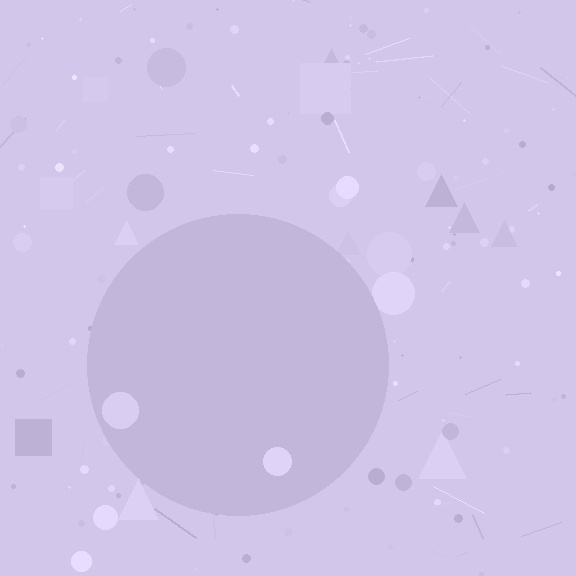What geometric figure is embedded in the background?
A circle is embedded in the background.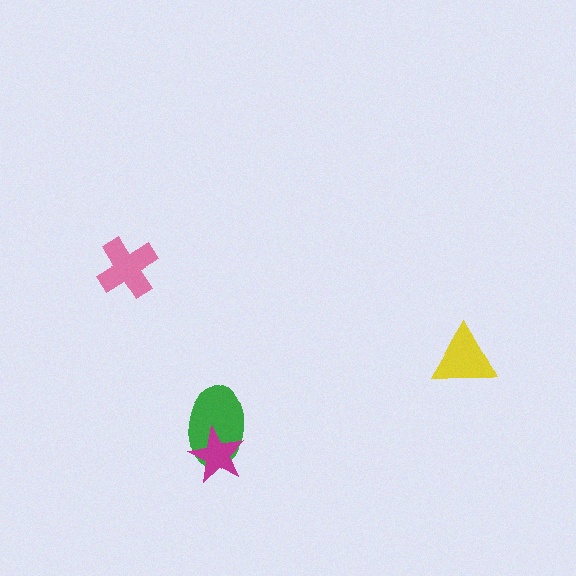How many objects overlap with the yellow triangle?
0 objects overlap with the yellow triangle.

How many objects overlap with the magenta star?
1 object overlaps with the magenta star.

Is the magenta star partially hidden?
No, no other shape covers it.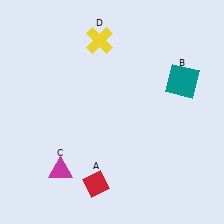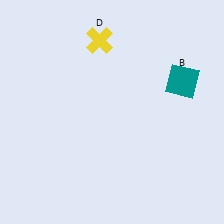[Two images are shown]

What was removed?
The magenta triangle (C), the red diamond (A) were removed in Image 2.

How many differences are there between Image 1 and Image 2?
There are 2 differences between the two images.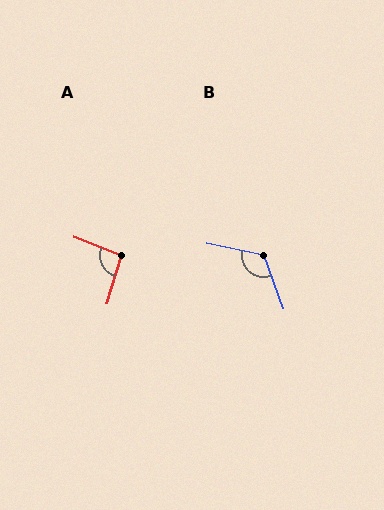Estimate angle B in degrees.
Approximately 121 degrees.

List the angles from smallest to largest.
A (94°), B (121°).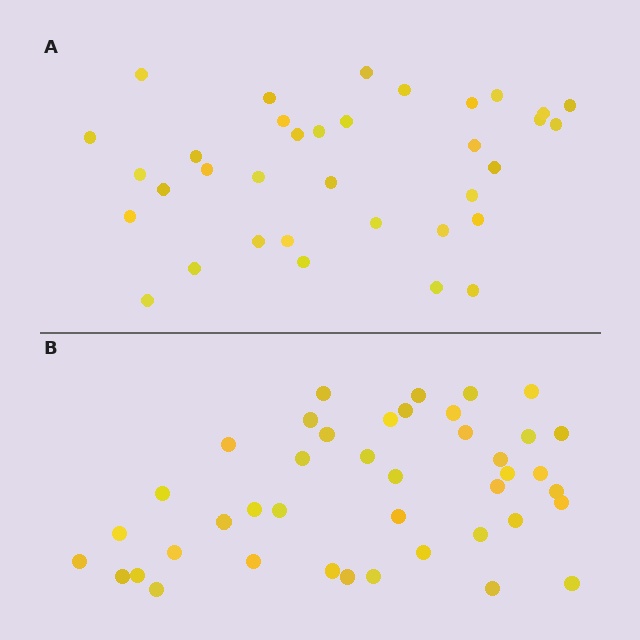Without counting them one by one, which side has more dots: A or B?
Region B (the bottom region) has more dots.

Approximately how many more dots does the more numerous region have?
Region B has roughly 8 or so more dots than region A.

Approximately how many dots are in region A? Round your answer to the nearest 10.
About 40 dots. (The exact count is 35, which rounds to 40.)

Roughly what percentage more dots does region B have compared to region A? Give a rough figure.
About 20% more.